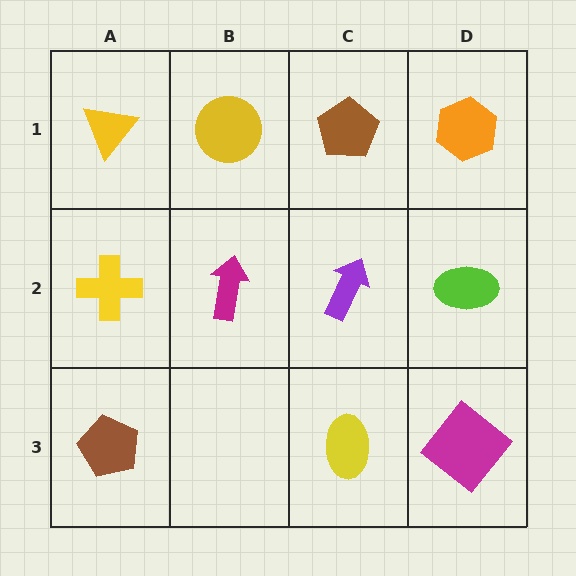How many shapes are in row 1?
4 shapes.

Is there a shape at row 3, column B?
No, that cell is empty.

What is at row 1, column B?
A yellow circle.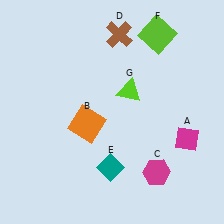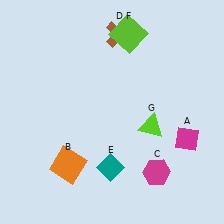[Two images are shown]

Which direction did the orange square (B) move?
The orange square (B) moved down.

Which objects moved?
The objects that moved are: the orange square (B), the lime square (F), the lime triangle (G).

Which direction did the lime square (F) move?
The lime square (F) moved left.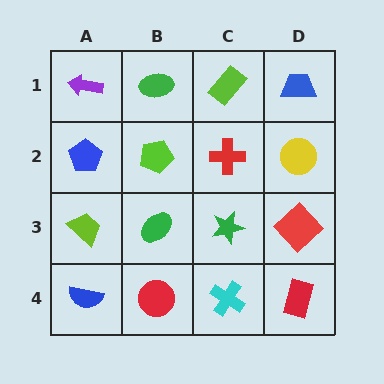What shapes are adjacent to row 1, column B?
A lime pentagon (row 2, column B), a purple arrow (row 1, column A), a lime rectangle (row 1, column C).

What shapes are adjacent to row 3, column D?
A yellow circle (row 2, column D), a red rectangle (row 4, column D), a green star (row 3, column C).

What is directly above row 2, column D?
A blue trapezoid.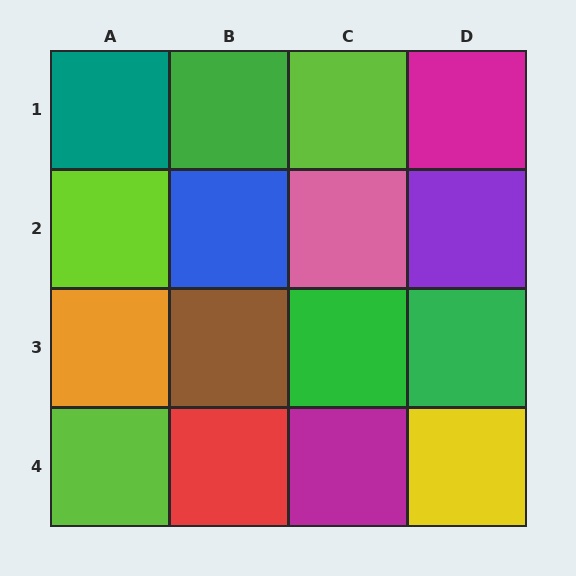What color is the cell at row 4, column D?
Yellow.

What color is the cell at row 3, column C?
Green.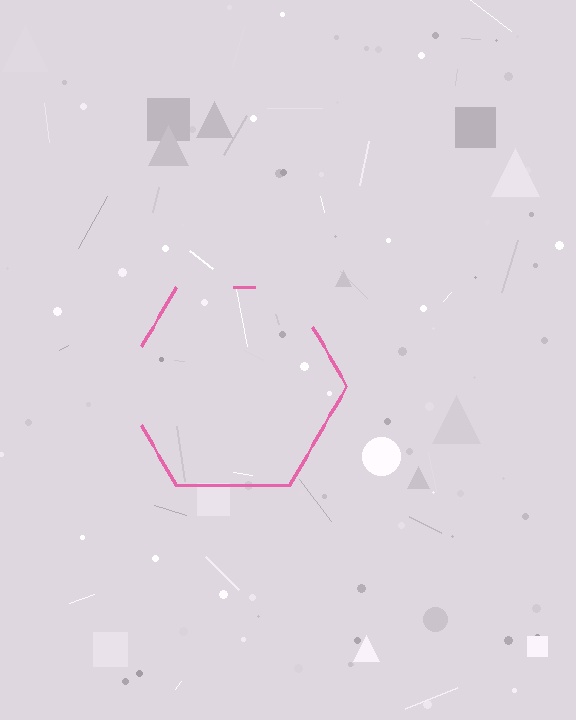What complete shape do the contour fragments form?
The contour fragments form a hexagon.